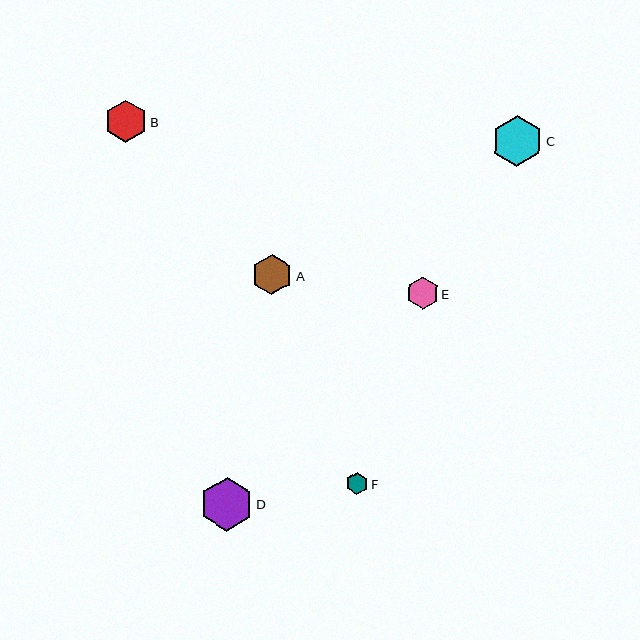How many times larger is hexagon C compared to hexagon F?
Hexagon C is approximately 2.3 times the size of hexagon F.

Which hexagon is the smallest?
Hexagon F is the smallest with a size of approximately 22 pixels.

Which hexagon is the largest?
Hexagon D is the largest with a size of approximately 54 pixels.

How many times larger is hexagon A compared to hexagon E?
Hexagon A is approximately 1.3 times the size of hexagon E.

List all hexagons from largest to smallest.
From largest to smallest: D, C, B, A, E, F.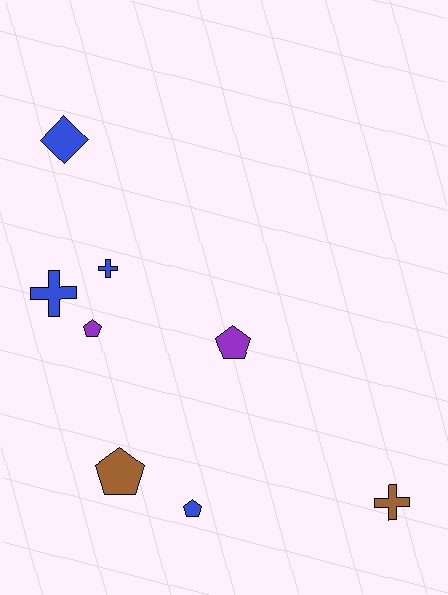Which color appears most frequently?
Blue, with 4 objects.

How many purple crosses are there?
There are no purple crosses.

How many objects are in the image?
There are 8 objects.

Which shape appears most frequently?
Pentagon, with 4 objects.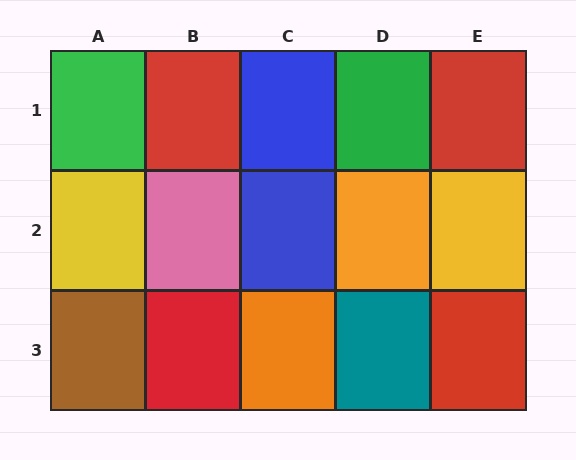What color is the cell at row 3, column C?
Orange.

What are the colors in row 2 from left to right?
Yellow, pink, blue, orange, yellow.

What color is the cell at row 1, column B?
Red.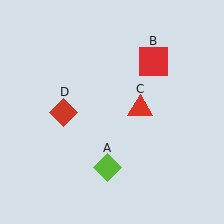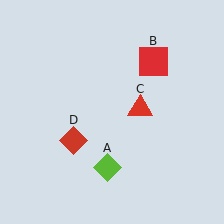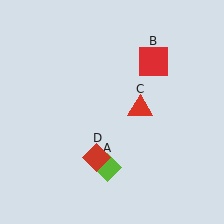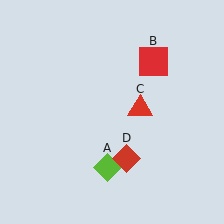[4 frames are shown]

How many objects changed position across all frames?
1 object changed position: red diamond (object D).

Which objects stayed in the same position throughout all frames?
Lime diamond (object A) and red square (object B) and red triangle (object C) remained stationary.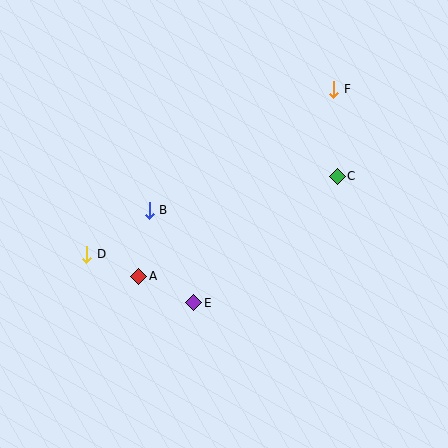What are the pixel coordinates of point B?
Point B is at (149, 210).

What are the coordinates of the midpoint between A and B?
The midpoint between A and B is at (144, 243).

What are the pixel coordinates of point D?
Point D is at (87, 254).